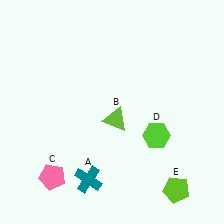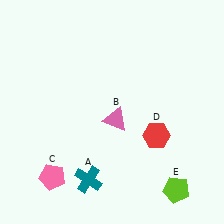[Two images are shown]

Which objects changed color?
B changed from lime to pink. D changed from lime to red.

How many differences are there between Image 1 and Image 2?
There are 2 differences between the two images.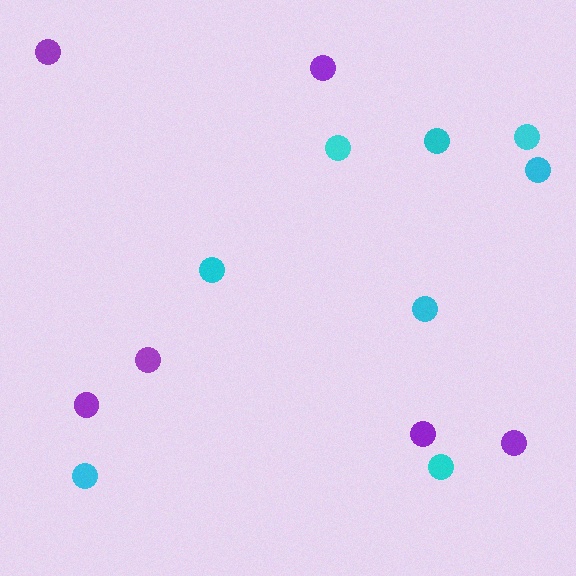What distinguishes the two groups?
There are 2 groups: one group of cyan circles (8) and one group of purple circles (6).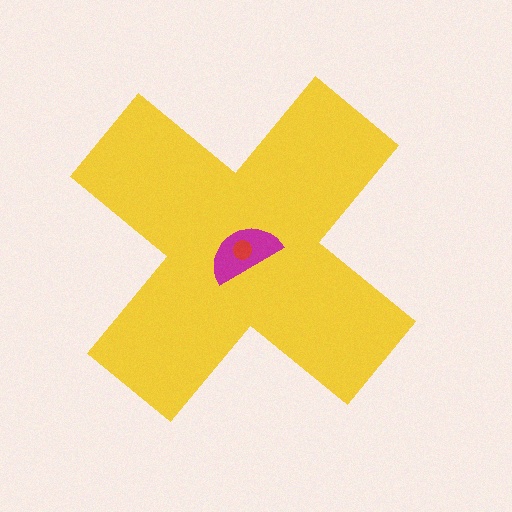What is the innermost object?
The red circle.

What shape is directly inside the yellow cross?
The magenta semicircle.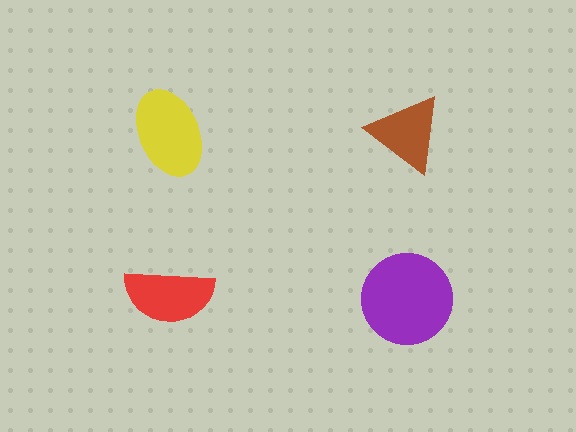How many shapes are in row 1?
2 shapes.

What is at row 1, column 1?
A yellow ellipse.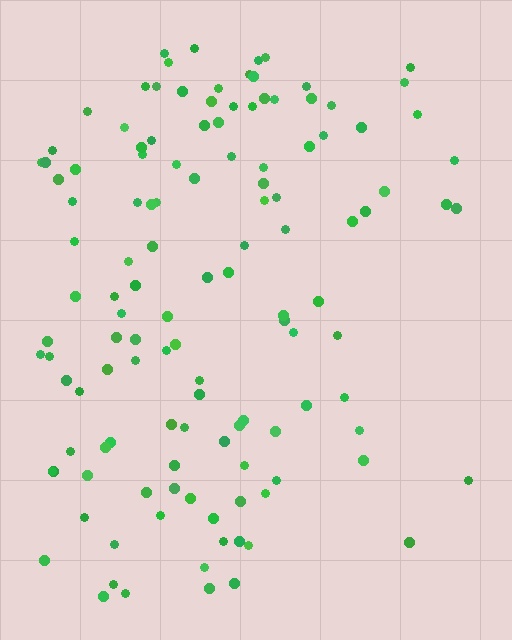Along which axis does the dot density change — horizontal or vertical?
Horizontal.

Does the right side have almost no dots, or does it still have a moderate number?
Still a moderate number, just noticeably fewer than the left.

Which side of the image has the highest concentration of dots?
The left.